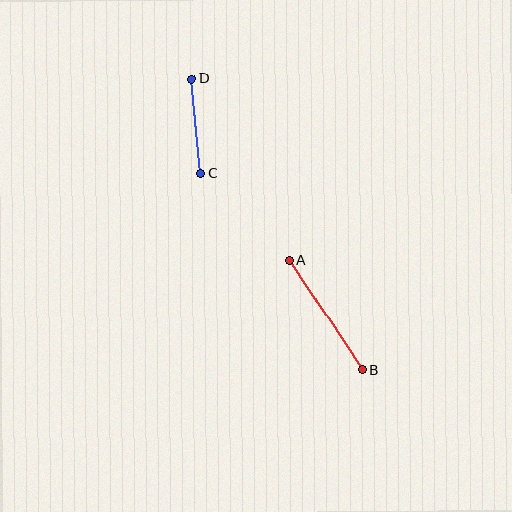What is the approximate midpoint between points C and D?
The midpoint is at approximately (196, 126) pixels.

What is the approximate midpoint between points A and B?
The midpoint is at approximately (326, 315) pixels.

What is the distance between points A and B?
The distance is approximately 132 pixels.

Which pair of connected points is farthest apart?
Points A and B are farthest apart.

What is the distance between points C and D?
The distance is approximately 95 pixels.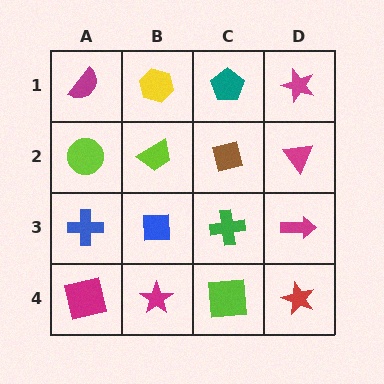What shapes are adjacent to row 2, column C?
A teal pentagon (row 1, column C), a green cross (row 3, column C), a lime trapezoid (row 2, column B), a magenta triangle (row 2, column D).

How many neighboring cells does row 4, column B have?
3.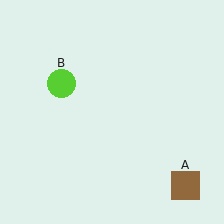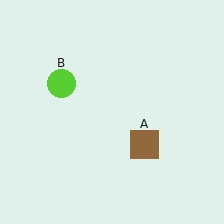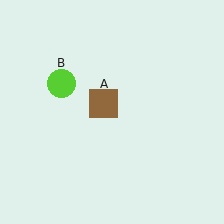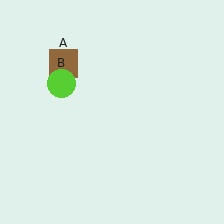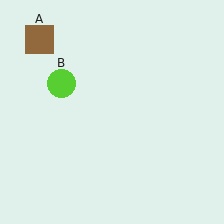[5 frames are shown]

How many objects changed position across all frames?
1 object changed position: brown square (object A).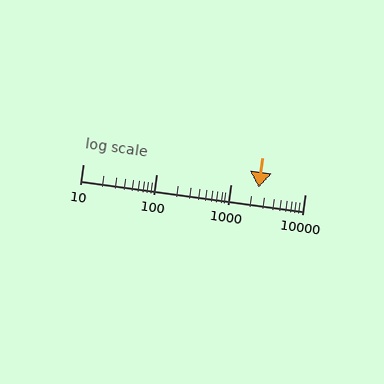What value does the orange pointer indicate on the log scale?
The pointer indicates approximately 2400.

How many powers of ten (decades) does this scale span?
The scale spans 3 decades, from 10 to 10000.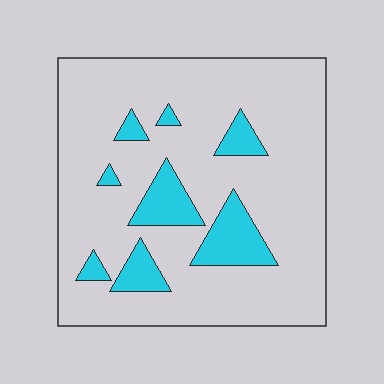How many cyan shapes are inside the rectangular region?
8.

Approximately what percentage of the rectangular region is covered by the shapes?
Approximately 15%.